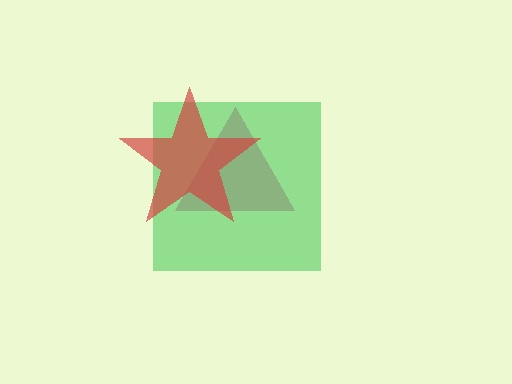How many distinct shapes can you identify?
There are 3 distinct shapes: a magenta triangle, a green square, a red star.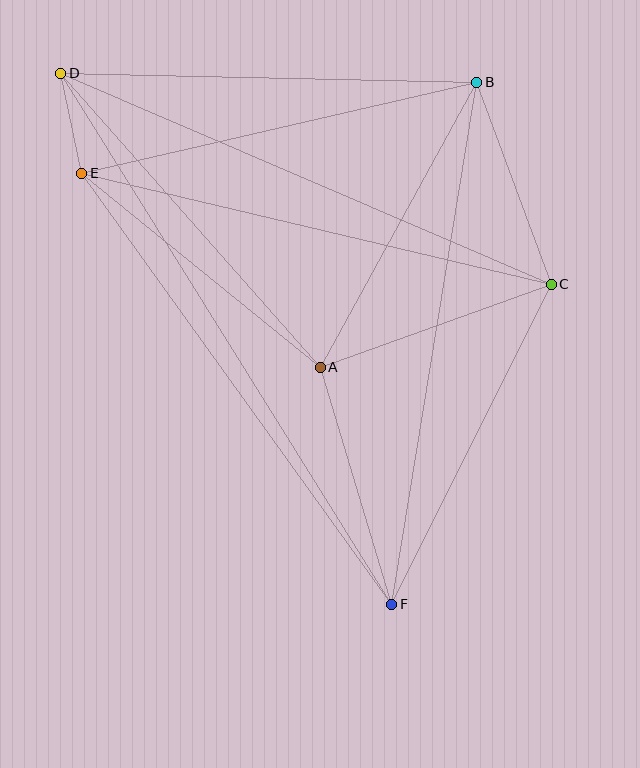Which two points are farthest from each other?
Points D and F are farthest from each other.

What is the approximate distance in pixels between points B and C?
The distance between B and C is approximately 215 pixels.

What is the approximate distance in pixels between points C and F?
The distance between C and F is approximately 357 pixels.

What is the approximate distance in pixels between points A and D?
The distance between A and D is approximately 392 pixels.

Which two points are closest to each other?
Points D and E are closest to each other.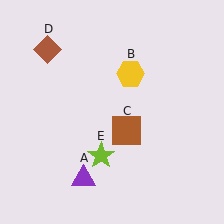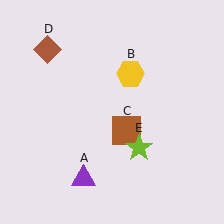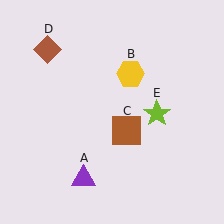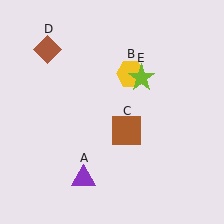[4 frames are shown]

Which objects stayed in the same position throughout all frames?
Purple triangle (object A) and yellow hexagon (object B) and brown square (object C) and brown diamond (object D) remained stationary.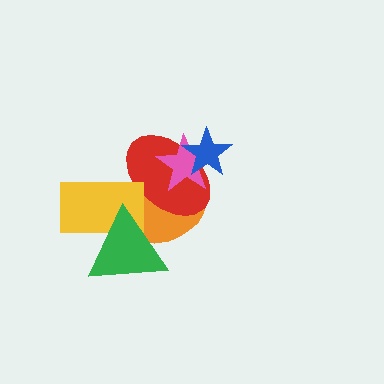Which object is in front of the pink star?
The blue star is in front of the pink star.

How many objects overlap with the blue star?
2 objects overlap with the blue star.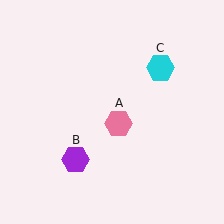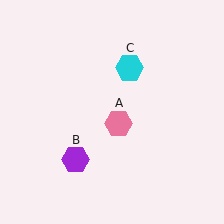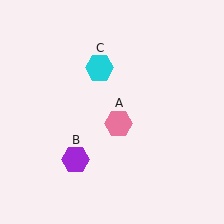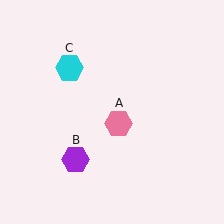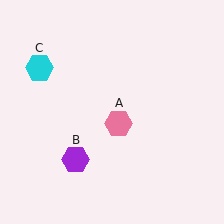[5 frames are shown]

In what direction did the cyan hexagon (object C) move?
The cyan hexagon (object C) moved left.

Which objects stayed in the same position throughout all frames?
Pink hexagon (object A) and purple hexagon (object B) remained stationary.